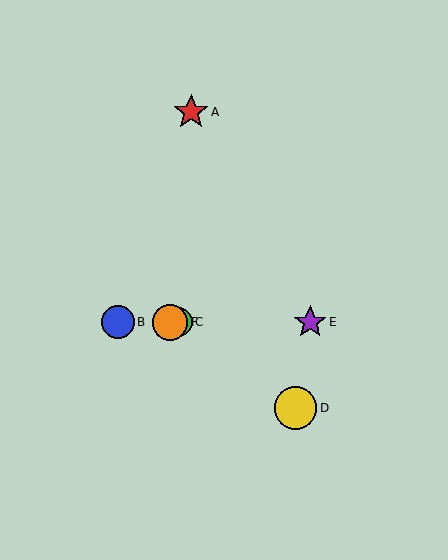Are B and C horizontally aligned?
Yes, both are at y≈322.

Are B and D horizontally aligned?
No, B is at y≈322 and D is at y≈408.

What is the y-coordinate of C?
Object C is at y≈322.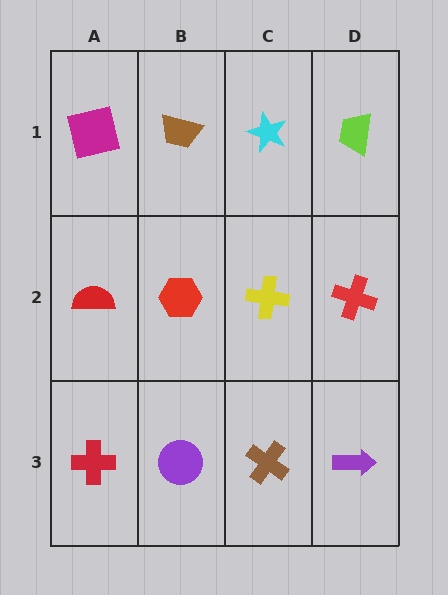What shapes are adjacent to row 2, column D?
A lime trapezoid (row 1, column D), a purple arrow (row 3, column D), a yellow cross (row 2, column C).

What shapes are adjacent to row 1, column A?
A red semicircle (row 2, column A), a brown trapezoid (row 1, column B).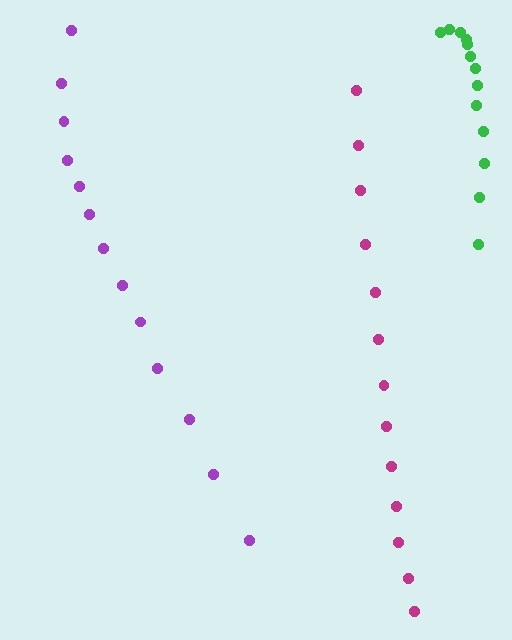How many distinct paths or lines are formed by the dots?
There are 3 distinct paths.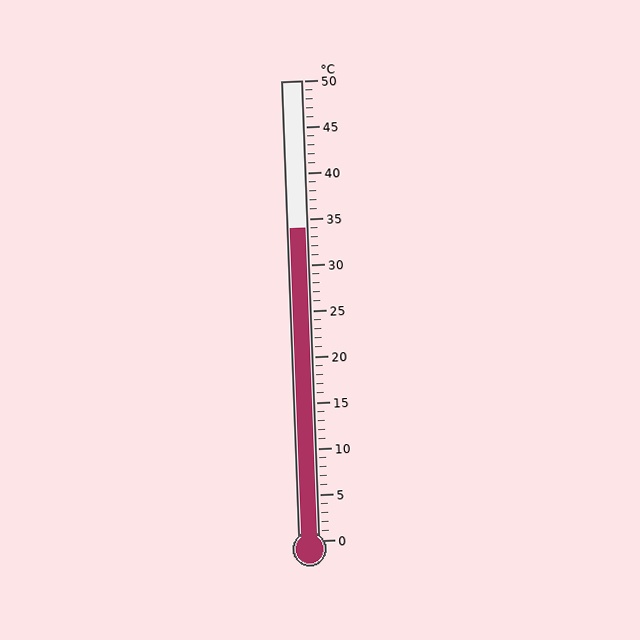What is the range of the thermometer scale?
The thermometer scale ranges from 0°C to 50°C.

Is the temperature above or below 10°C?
The temperature is above 10°C.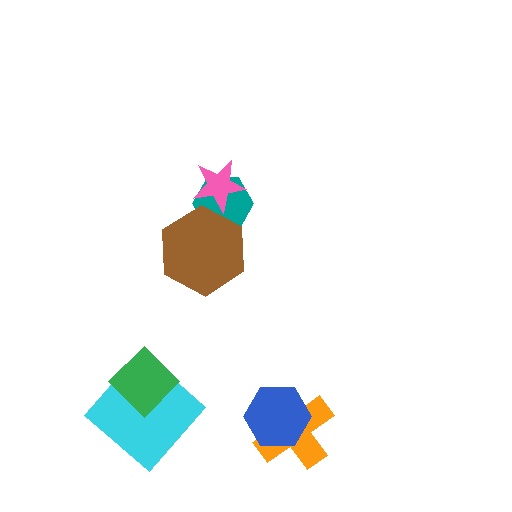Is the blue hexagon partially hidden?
No, no other shape covers it.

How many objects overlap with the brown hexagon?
1 object overlaps with the brown hexagon.